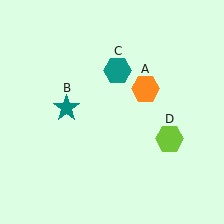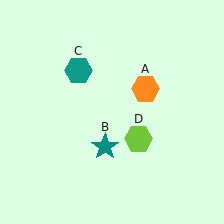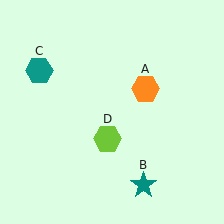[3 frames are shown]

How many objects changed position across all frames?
3 objects changed position: teal star (object B), teal hexagon (object C), lime hexagon (object D).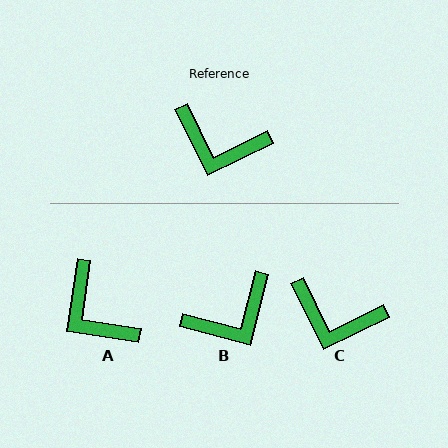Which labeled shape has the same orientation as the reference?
C.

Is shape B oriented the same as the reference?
No, it is off by about 49 degrees.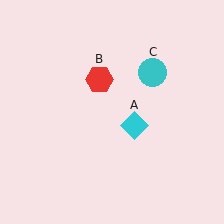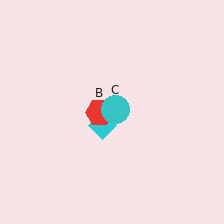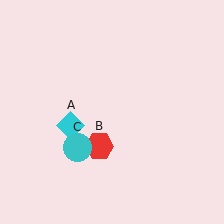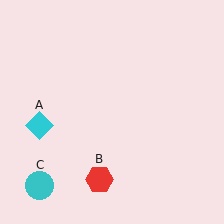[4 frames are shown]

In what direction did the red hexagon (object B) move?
The red hexagon (object B) moved down.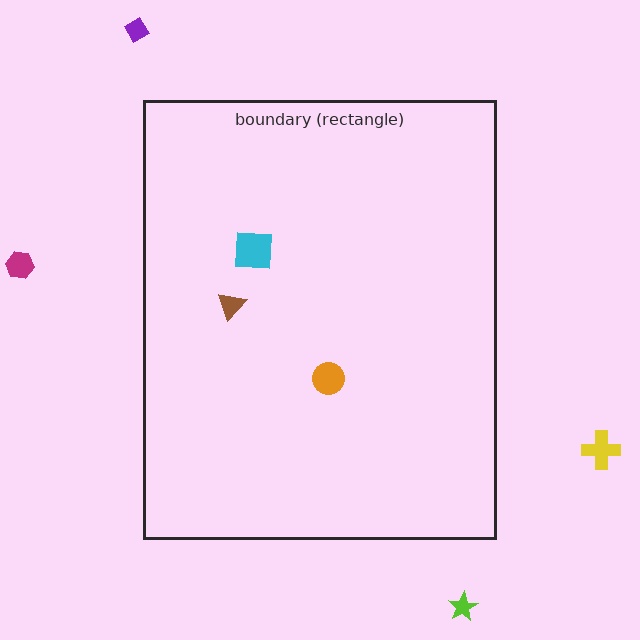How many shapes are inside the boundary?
3 inside, 4 outside.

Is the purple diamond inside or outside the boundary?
Outside.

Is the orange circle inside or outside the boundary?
Inside.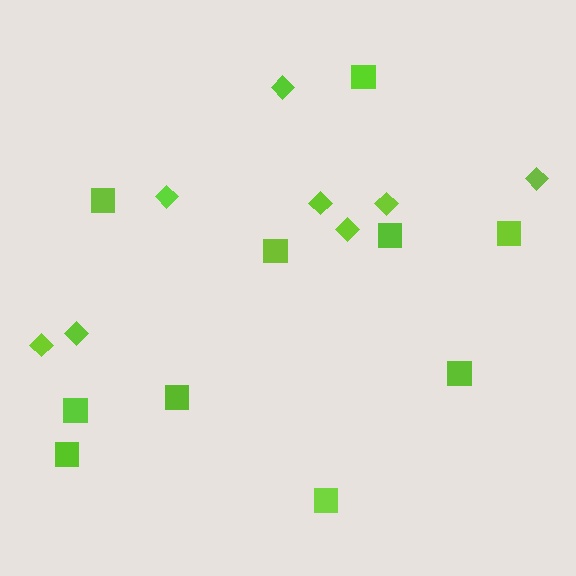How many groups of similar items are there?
There are 2 groups: one group of diamonds (8) and one group of squares (10).